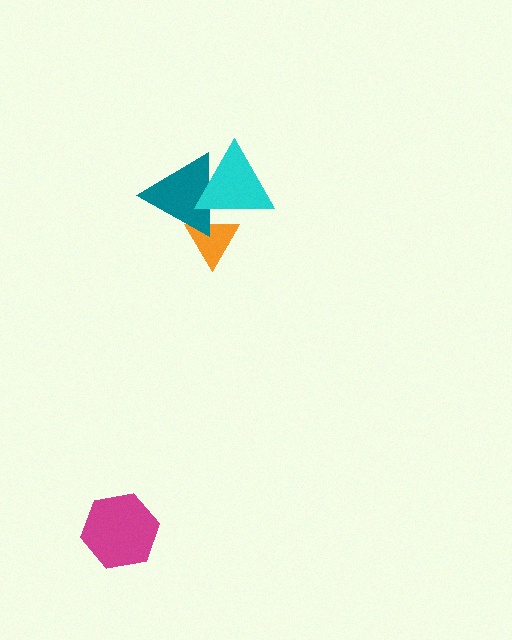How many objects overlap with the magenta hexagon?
0 objects overlap with the magenta hexagon.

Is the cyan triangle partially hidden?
No, no other shape covers it.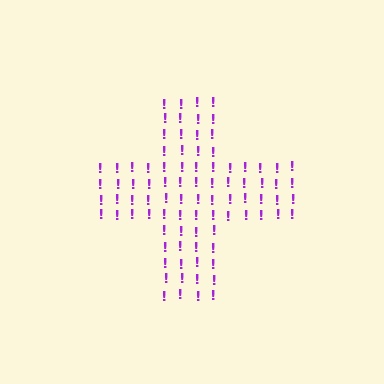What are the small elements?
The small elements are exclamation marks.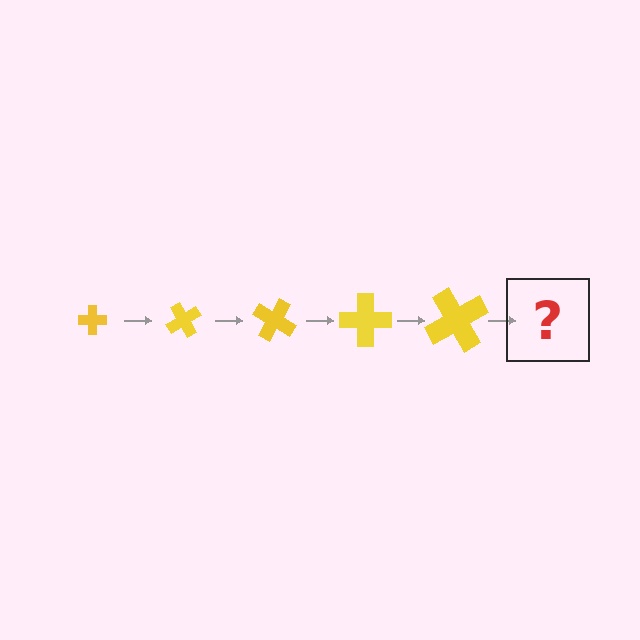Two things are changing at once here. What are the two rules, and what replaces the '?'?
The two rules are that the cross grows larger each step and it rotates 60 degrees each step. The '?' should be a cross, larger than the previous one and rotated 300 degrees from the start.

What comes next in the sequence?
The next element should be a cross, larger than the previous one and rotated 300 degrees from the start.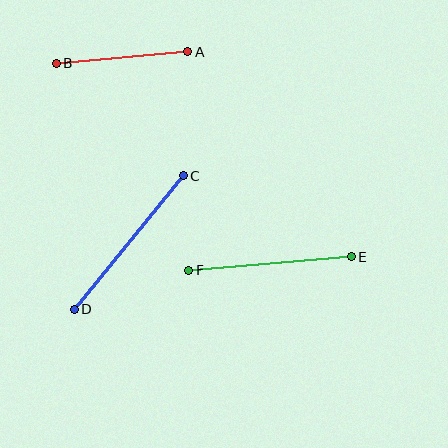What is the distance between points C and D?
The distance is approximately 173 pixels.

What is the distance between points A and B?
The distance is approximately 132 pixels.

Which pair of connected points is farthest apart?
Points C and D are farthest apart.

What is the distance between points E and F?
The distance is approximately 163 pixels.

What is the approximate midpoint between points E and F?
The midpoint is at approximately (270, 263) pixels.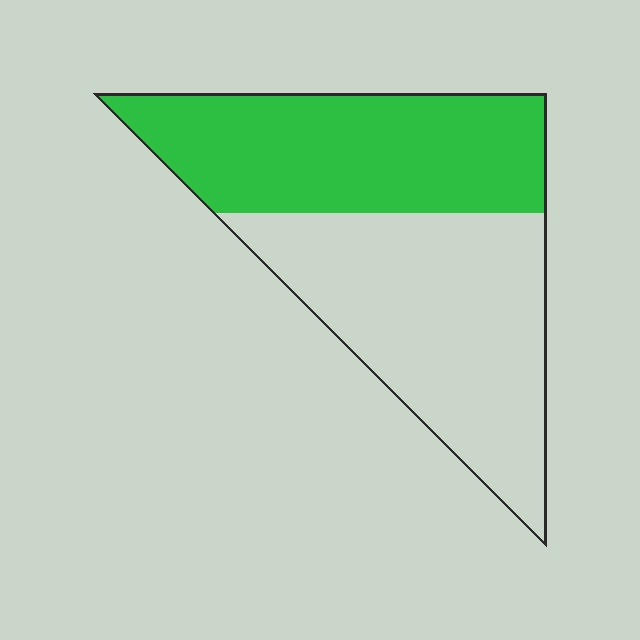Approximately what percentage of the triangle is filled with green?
Approximately 45%.